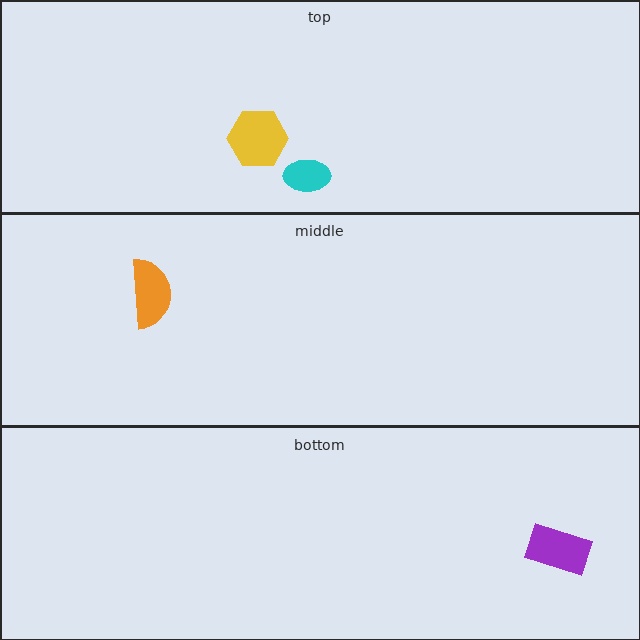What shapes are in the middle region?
The orange semicircle.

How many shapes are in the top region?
2.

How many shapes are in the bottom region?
1.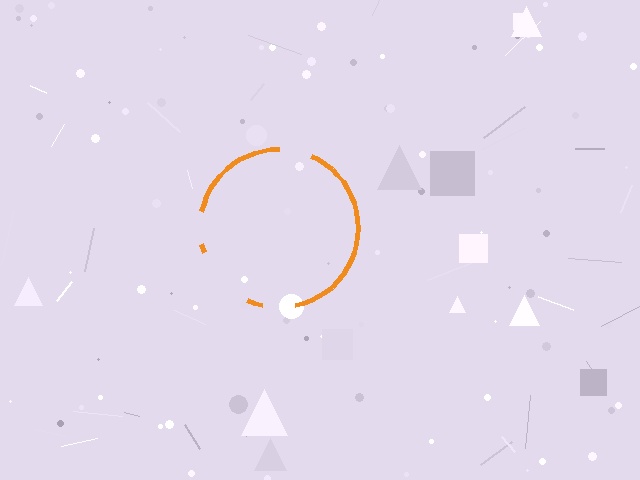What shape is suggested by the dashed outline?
The dashed outline suggests a circle.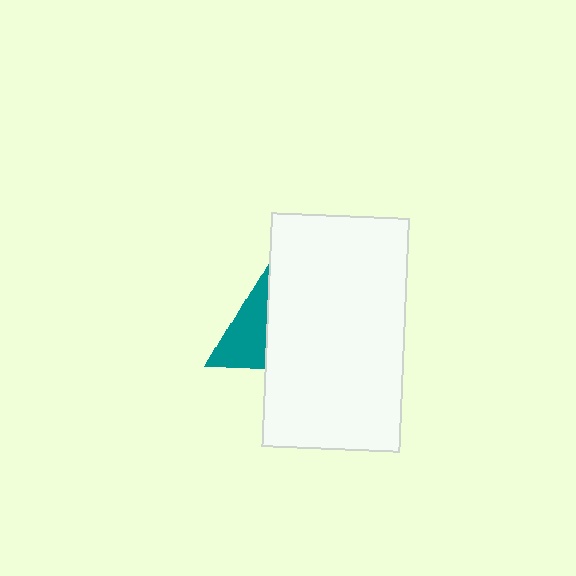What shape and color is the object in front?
The object in front is a white rectangle.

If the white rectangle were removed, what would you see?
You would see the complete teal triangle.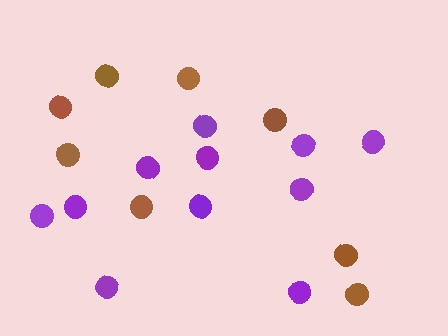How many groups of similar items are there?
There are 2 groups: one group of brown circles (8) and one group of purple circles (11).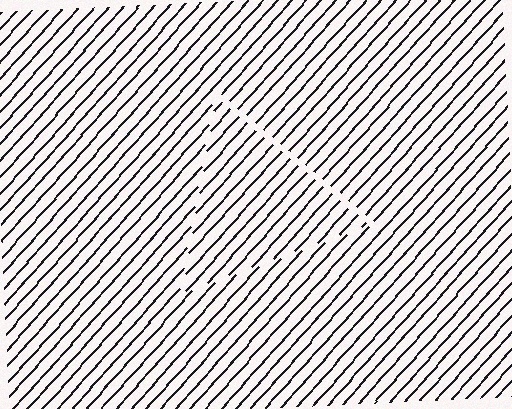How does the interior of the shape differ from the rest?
The interior of the shape contains the same grating, shifted by half a period — the contour is defined by the phase discontinuity where line-ends from the inner and outer gratings abut.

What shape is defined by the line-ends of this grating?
An illusory triangle. The interior of the shape contains the same grating, shifted by half a period — the contour is defined by the phase discontinuity where line-ends from the inner and outer gratings abut.